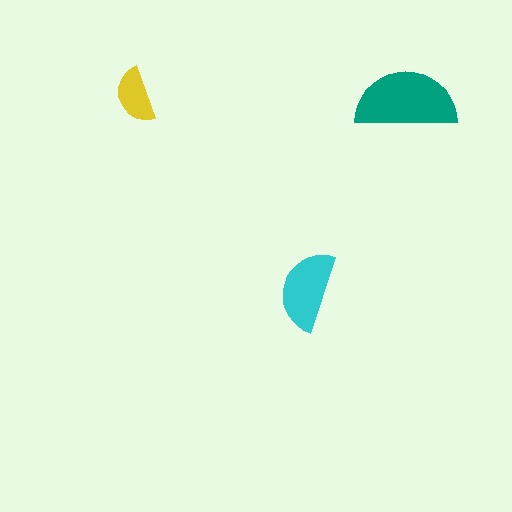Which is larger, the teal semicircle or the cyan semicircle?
The teal one.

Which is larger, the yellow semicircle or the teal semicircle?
The teal one.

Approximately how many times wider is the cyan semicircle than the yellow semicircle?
About 1.5 times wider.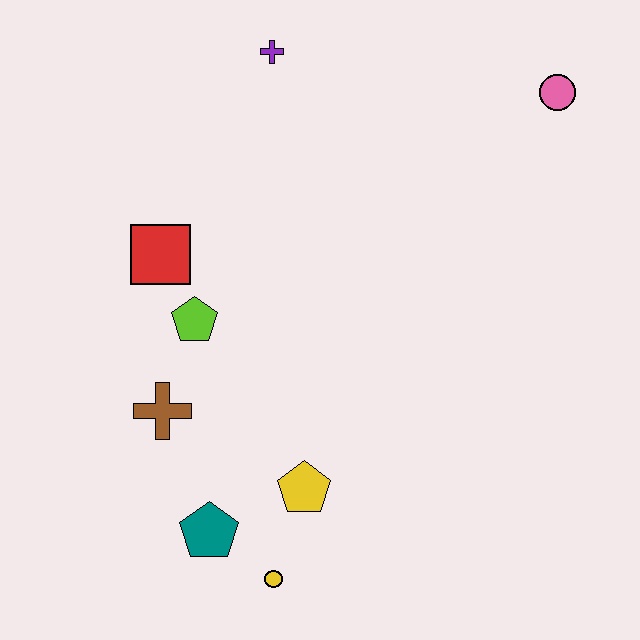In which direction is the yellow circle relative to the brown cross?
The yellow circle is below the brown cross.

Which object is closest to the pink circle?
The purple cross is closest to the pink circle.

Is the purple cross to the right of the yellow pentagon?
No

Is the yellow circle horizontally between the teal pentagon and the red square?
No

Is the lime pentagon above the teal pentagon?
Yes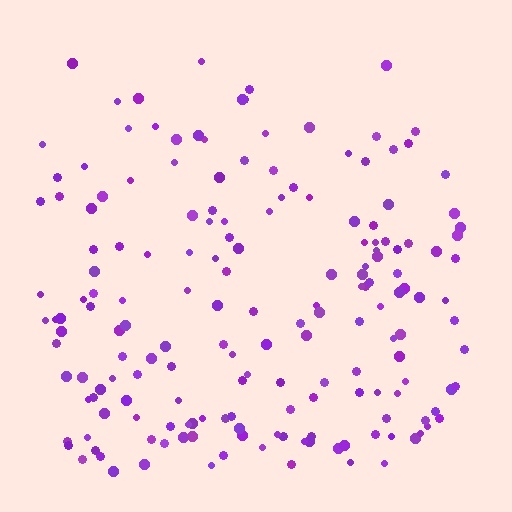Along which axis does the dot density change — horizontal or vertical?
Vertical.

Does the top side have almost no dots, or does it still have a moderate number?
Still a moderate number, just noticeably fewer than the bottom.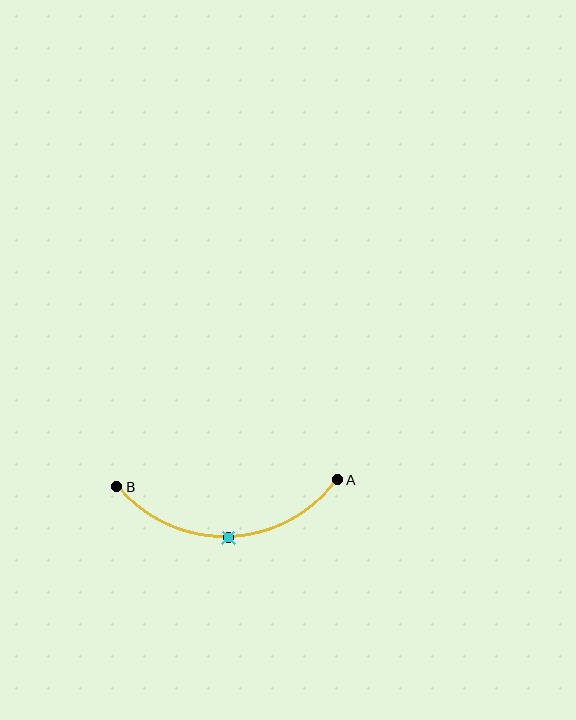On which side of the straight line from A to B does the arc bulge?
The arc bulges below the straight line connecting A and B.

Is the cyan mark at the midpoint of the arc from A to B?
Yes. The cyan mark lies on the arc at equal arc-length from both A and B — it is the arc midpoint.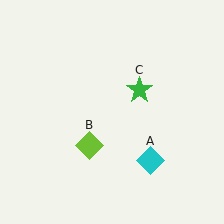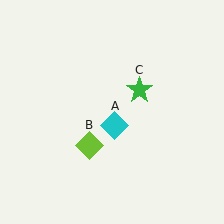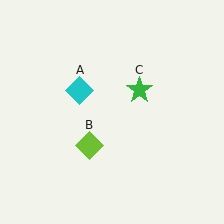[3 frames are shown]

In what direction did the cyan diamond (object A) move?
The cyan diamond (object A) moved up and to the left.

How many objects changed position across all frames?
1 object changed position: cyan diamond (object A).